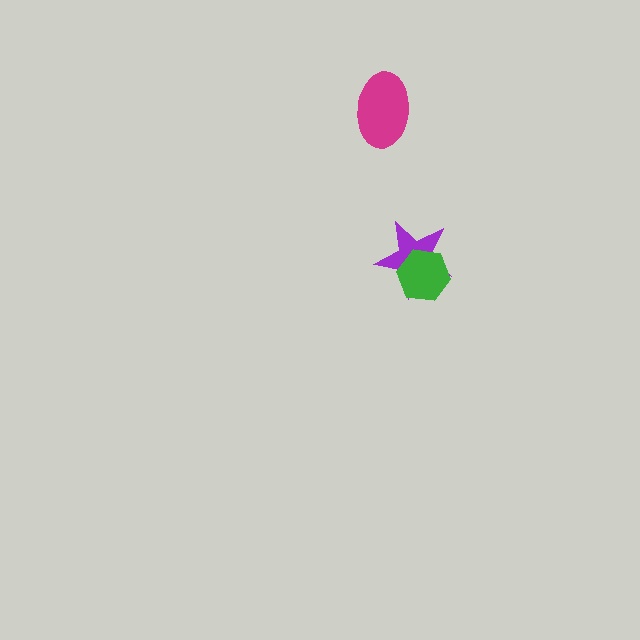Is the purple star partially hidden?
Yes, it is partially covered by another shape.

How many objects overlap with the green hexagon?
1 object overlaps with the green hexagon.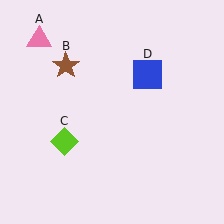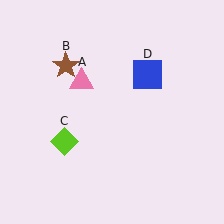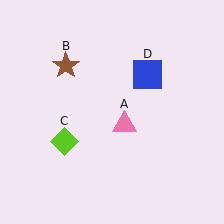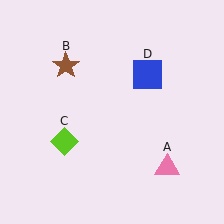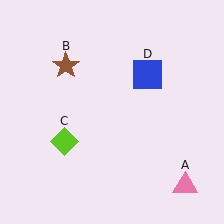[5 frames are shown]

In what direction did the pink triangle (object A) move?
The pink triangle (object A) moved down and to the right.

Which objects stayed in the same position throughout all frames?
Brown star (object B) and lime diamond (object C) and blue square (object D) remained stationary.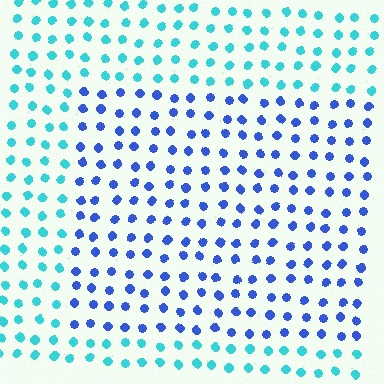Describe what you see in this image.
The image is filled with small cyan elements in a uniform arrangement. A rectangle-shaped region is visible where the elements are tinted to a slightly different hue, forming a subtle color boundary.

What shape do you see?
I see a rectangle.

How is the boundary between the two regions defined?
The boundary is defined purely by a slight shift in hue (about 46 degrees). Spacing, size, and orientation are identical on both sides.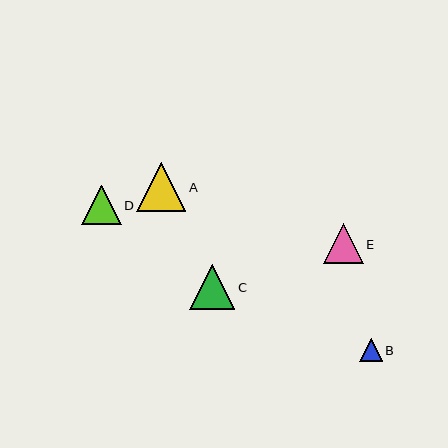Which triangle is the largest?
Triangle A is the largest with a size of approximately 49 pixels.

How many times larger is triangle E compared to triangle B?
Triangle E is approximately 1.8 times the size of triangle B.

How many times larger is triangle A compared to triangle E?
Triangle A is approximately 1.2 times the size of triangle E.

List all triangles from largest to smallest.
From largest to smallest: A, C, E, D, B.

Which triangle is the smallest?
Triangle B is the smallest with a size of approximately 23 pixels.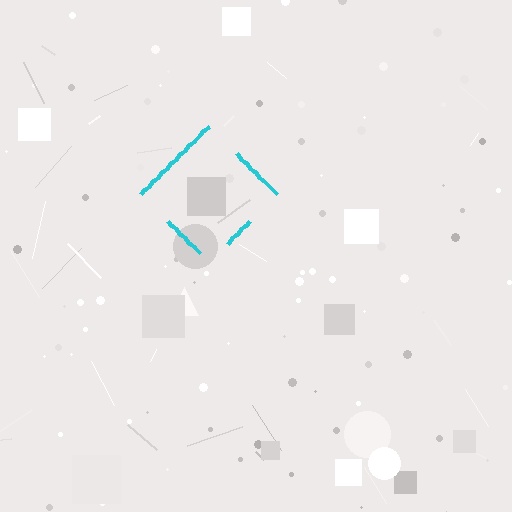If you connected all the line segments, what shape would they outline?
They would outline a diamond.